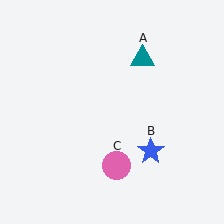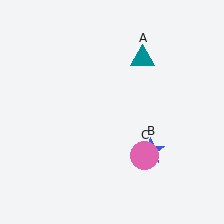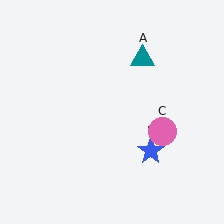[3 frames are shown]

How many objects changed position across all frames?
1 object changed position: pink circle (object C).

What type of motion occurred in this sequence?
The pink circle (object C) rotated counterclockwise around the center of the scene.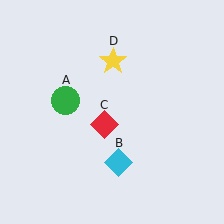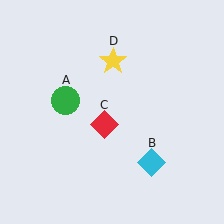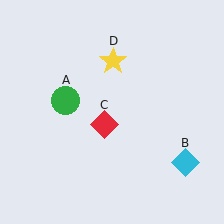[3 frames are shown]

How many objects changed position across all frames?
1 object changed position: cyan diamond (object B).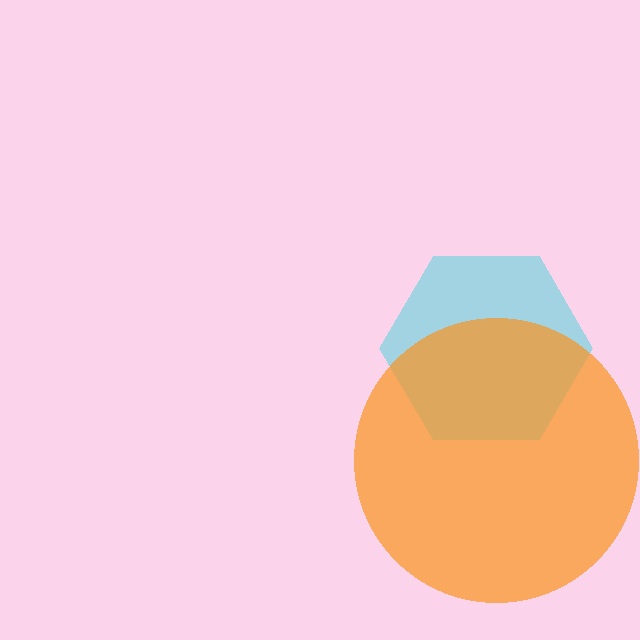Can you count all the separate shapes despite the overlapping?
Yes, there are 2 separate shapes.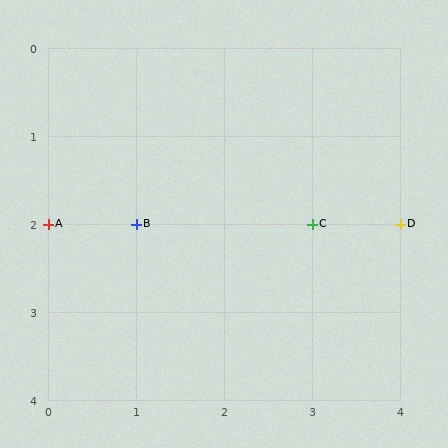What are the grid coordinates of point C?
Point C is at grid coordinates (3, 2).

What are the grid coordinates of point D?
Point D is at grid coordinates (4, 2).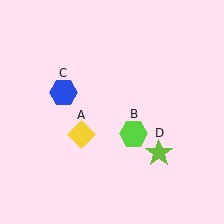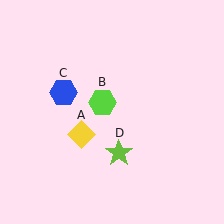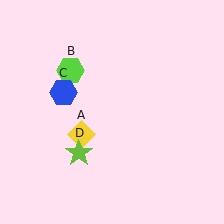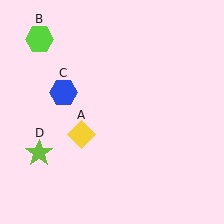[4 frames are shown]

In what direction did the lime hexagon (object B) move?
The lime hexagon (object B) moved up and to the left.